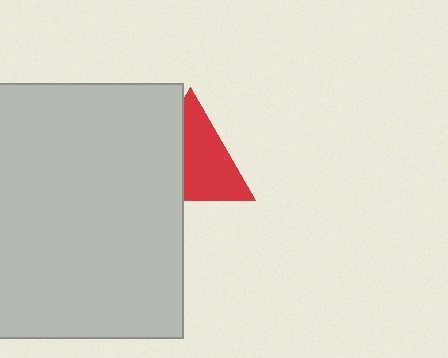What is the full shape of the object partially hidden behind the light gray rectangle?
The partially hidden object is a red triangle.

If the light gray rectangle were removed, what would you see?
You would see the complete red triangle.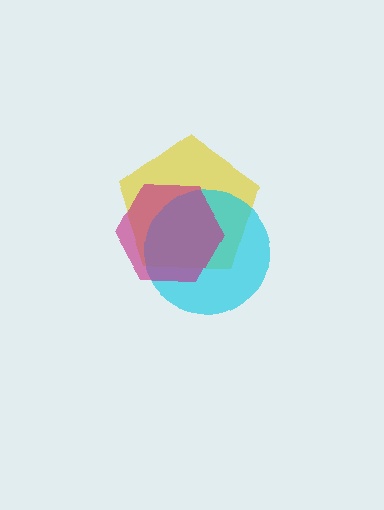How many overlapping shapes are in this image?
There are 3 overlapping shapes in the image.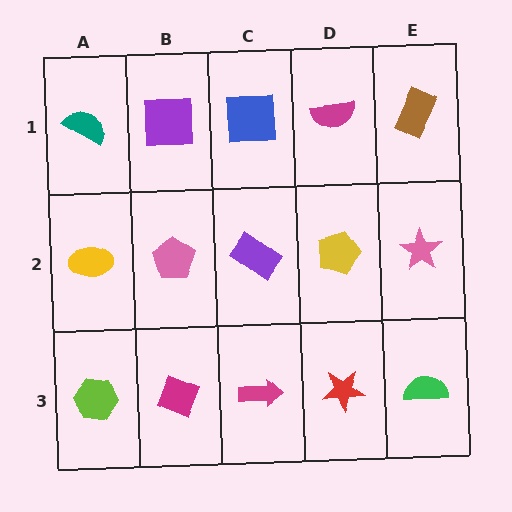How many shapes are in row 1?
5 shapes.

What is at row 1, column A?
A teal semicircle.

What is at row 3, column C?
A magenta arrow.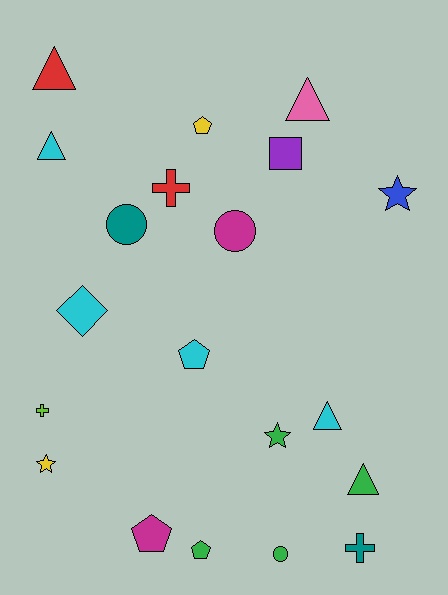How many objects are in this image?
There are 20 objects.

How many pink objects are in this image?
There is 1 pink object.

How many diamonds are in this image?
There is 1 diamond.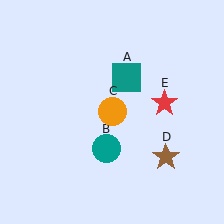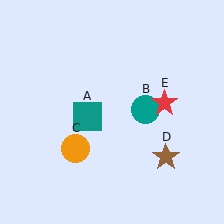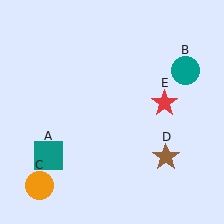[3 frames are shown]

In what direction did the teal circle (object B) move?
The teal circle (object B) moved up and to the right.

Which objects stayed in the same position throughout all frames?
Brown star (object D) and red star (object E) remained stationary.